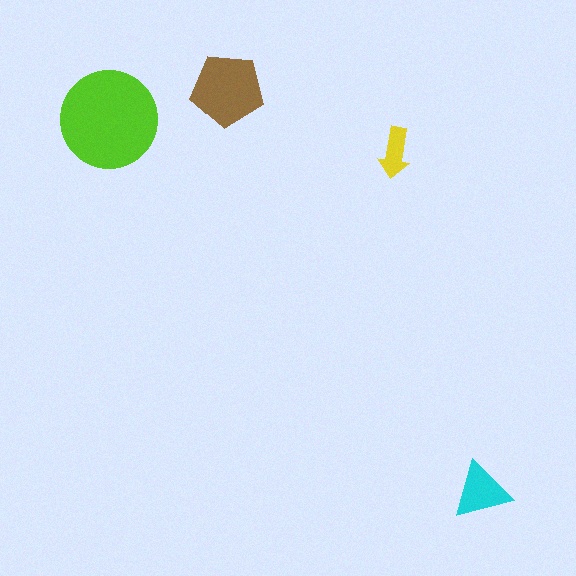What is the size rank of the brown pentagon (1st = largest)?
2nd.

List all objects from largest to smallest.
The lime circle, the brown pentagon, the cyan triangle, the yellow arrow.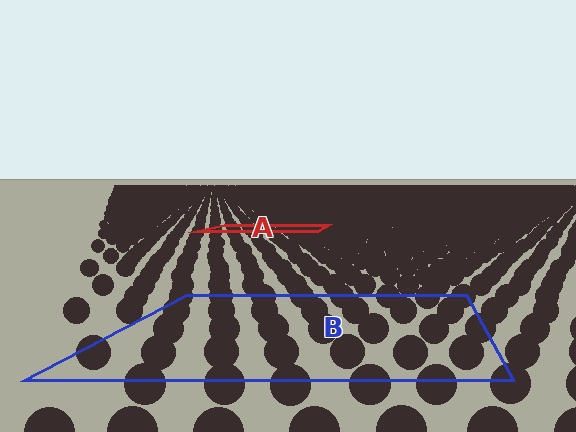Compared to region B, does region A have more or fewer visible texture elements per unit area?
Region A has more texture elements per unit area — they are packed more densely because it is farther away.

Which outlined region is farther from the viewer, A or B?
Region A is farther from the viewer — the texture elements inside it appear smaller and more densely packed.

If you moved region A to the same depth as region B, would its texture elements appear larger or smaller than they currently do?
They would appear larger. At a closer depth, the same texture elements are projected at a bigger on-screen size.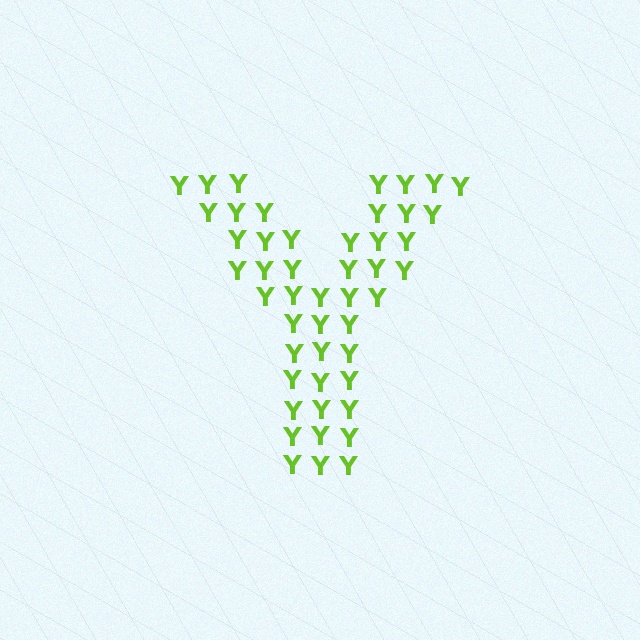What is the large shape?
The large shape is the letter Y.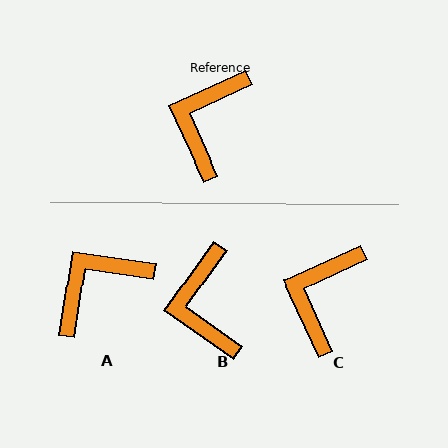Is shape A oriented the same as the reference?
No, it is off by about 33 degrees.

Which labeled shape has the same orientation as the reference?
C.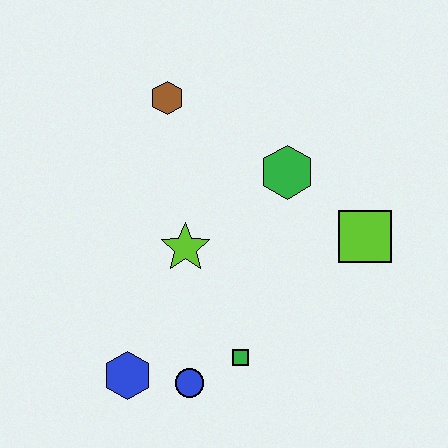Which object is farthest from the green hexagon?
The blue hexagon is farthest from the green hexagon.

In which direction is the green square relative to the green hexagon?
The green square is below the green hexagon.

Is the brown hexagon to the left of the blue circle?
Yes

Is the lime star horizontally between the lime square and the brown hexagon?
Yes